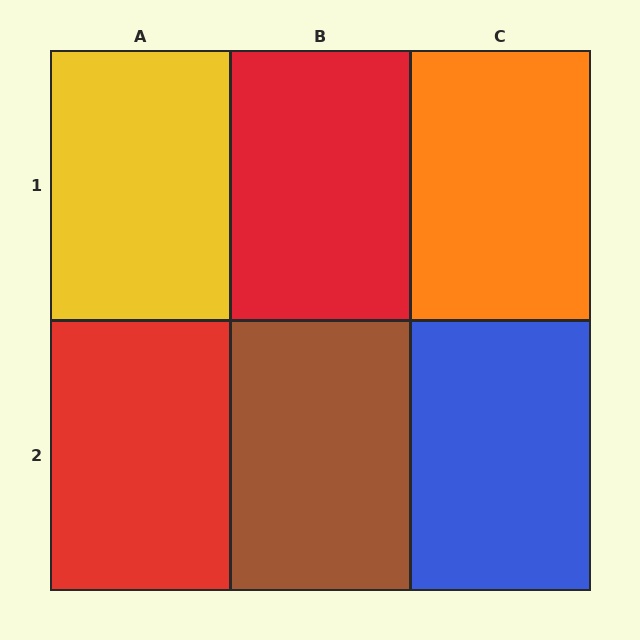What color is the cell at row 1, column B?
Red.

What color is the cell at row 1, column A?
Yellow.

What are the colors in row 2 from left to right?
Red, brown, blue.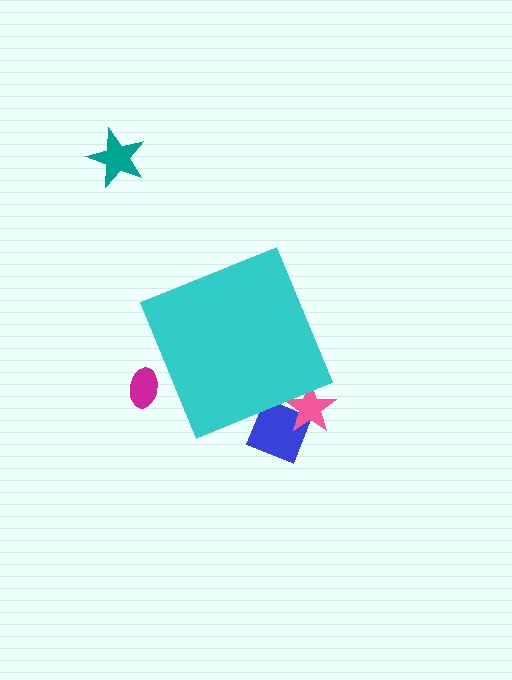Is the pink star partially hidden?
Yes, the pink star is partially hidden behind the cyan diamond.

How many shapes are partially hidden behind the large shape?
3 shapes are partially hidden.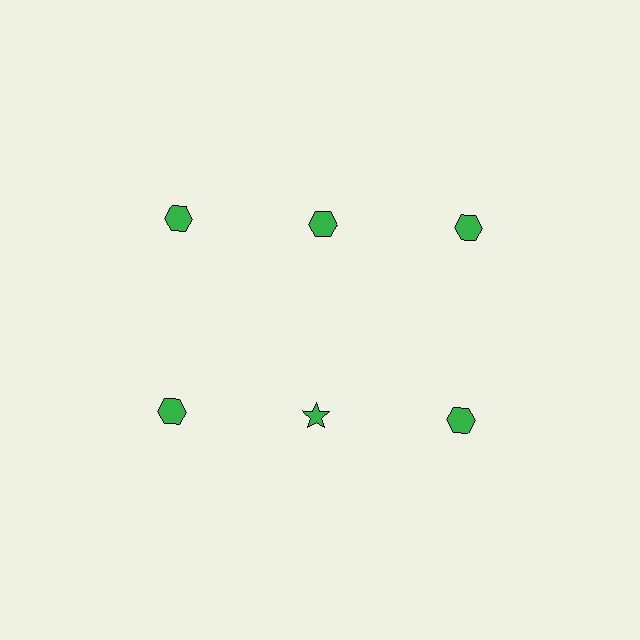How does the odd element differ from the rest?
It has a different shape: star instead of hexagon.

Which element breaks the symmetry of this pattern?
The green star in the second row, second from left column breaks the symmetry. All other shapes are green hexagons.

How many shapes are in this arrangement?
There are 6 shapes arranged in a grid pattern.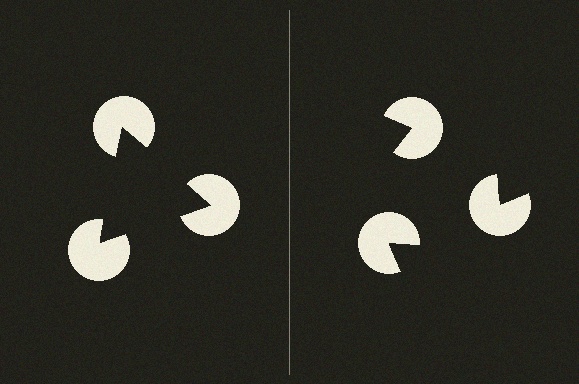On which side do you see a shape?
An illusory triangle appears on the left side. On the right side the wedge cuts are rotated, so no coherent shape forms.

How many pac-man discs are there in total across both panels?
6 — 3 on each side.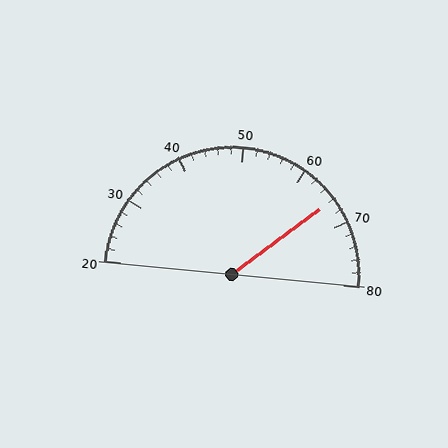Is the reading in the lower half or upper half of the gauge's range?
The reading is in the upper half of the range (20 to 80).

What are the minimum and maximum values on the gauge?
The gauge ranges from 20 to 80.